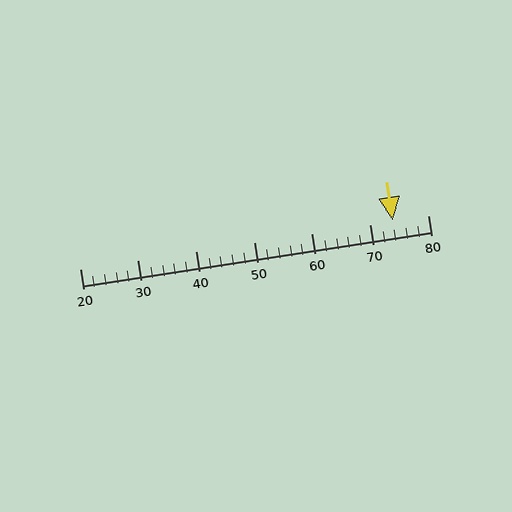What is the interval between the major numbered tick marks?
The major tick marks are spaced 10 units apart.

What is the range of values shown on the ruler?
The ruler shows values from 20 to 80.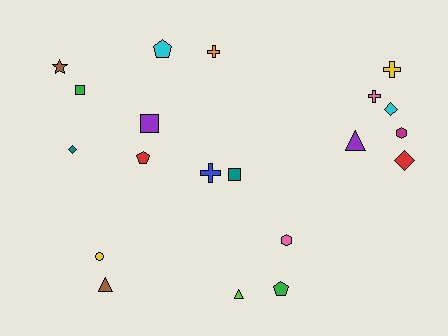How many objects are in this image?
There are 20 objects.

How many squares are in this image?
There are 3 squares.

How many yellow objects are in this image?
There are 2 yellow objects.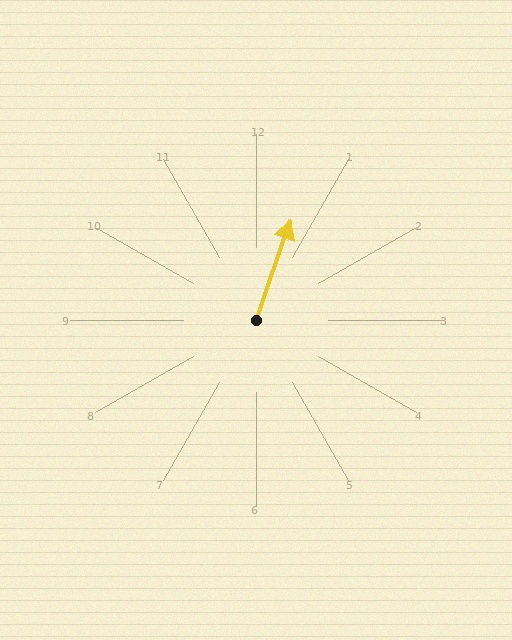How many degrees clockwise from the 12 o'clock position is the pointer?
Approximately 19 degrees.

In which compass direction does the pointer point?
North.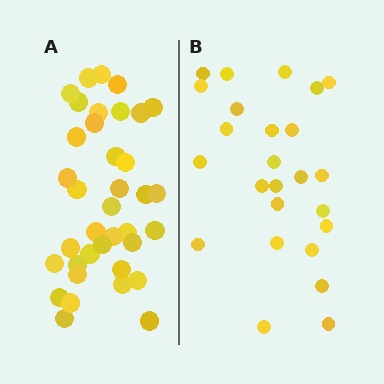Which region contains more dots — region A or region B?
Region A (the left region) has more dots.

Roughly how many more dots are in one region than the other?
Region A has roughly 12 or so more dots than region B.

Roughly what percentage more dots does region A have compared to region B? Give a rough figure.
About 50% more.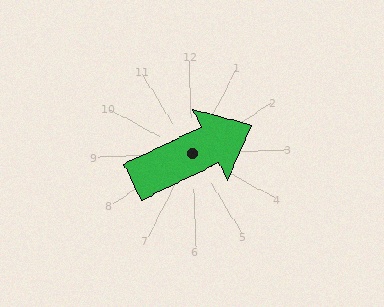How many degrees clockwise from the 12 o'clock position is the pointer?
Approximately 67 degrees.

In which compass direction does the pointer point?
Northeast.